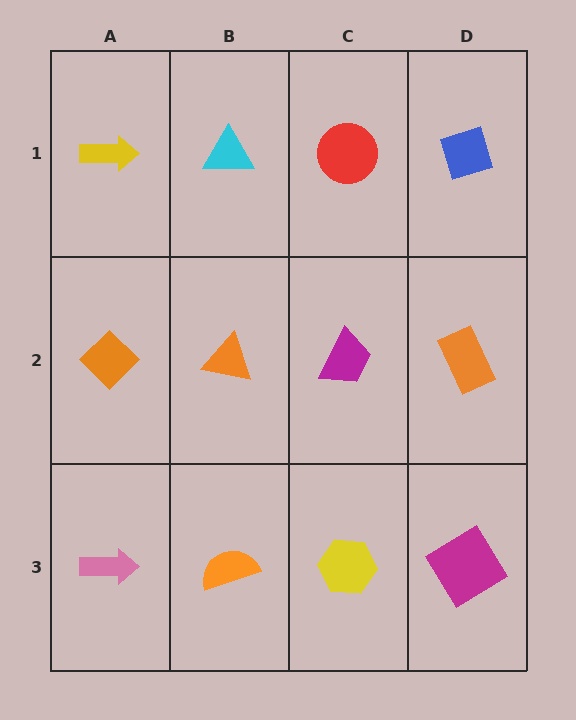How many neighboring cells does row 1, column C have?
3.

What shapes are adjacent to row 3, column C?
A magenta trapezoid (row 2, column C), an orange semicircle (row 3, column B), a magenta diamond (row 3, column D).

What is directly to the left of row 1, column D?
A red circle.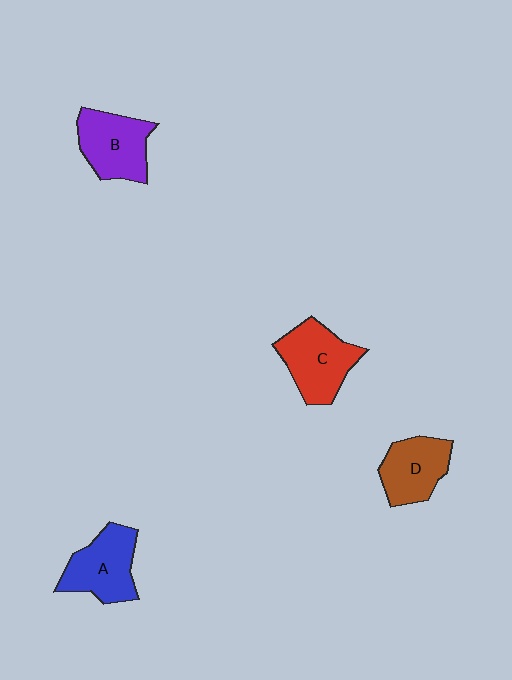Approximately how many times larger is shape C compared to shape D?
Approximately 1.2 times.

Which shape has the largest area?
Shape C (red).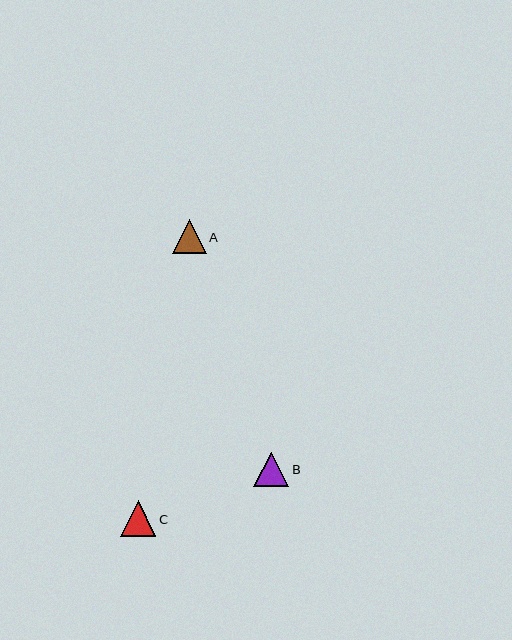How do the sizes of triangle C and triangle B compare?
Triangle C and triangle B are approximately the same size.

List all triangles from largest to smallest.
From largest to smallest: C, B, A.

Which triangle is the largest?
Triangle C is the largest with a size of approximately 35 pixels.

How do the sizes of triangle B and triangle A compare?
Triangle B and triangle A are approximately the same size.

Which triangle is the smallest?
Triangle A is the smallest with a size of approximately 34 pixels.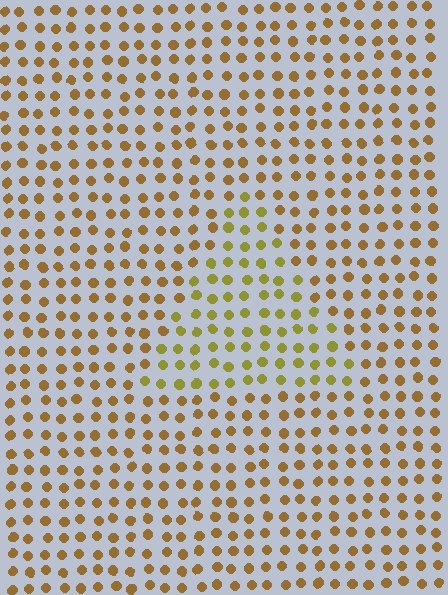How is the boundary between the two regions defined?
The boundary is defined purely by a slight shift in hue (about 27 degrees). Spacing, size, and orientation are identical on both sides.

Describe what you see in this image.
The image is filled with small brown elements in a uniform arrangement. A triangle-shaped region is visible where the elements are tinted to a slightly different hue, forming a subtle color boundary.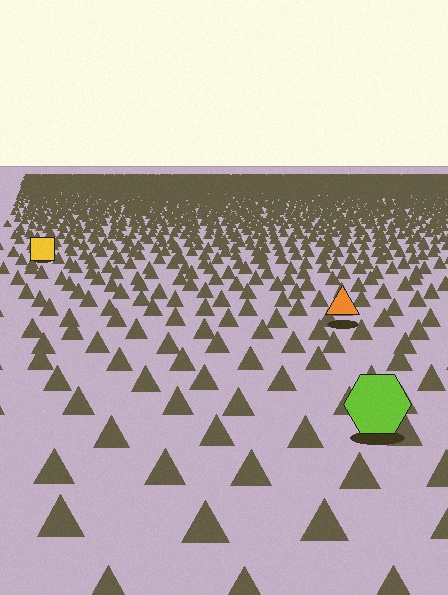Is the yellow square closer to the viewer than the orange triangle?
No. The orange triangle is closer — you can tell from the texture gradient: the ground texture is coarser near it.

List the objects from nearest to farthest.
From nearest to farthest: the lime hexagon, the orange triangle, the yellow square.